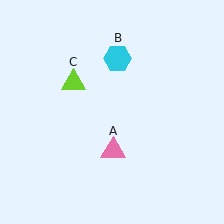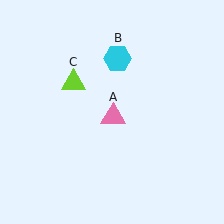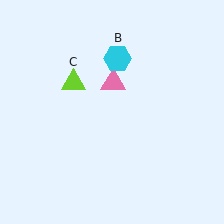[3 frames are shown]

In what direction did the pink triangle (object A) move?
The pink triangle (object A) moved up.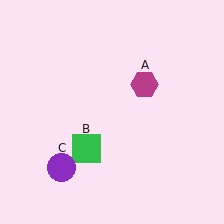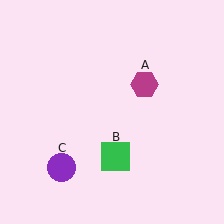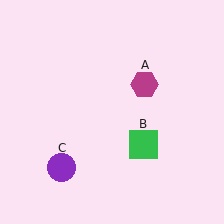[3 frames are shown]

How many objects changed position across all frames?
1 object changed position: green square (object B).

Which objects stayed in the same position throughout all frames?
Magenta hexagon (object A) and purple circle (object C) remained stationary.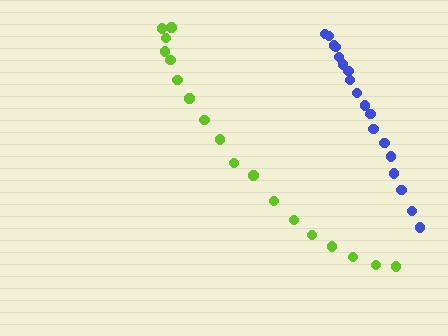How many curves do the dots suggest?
There are 2 distinct paths.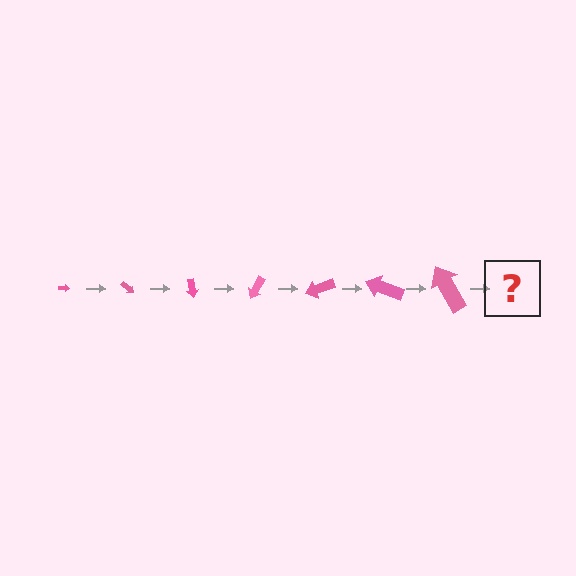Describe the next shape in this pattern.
It should be an arrow, larger than the previous one and rotated 280 degrees from the start.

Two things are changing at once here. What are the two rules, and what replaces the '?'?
The two rules are that the arrow grows larger each step and it rotates 40 degrees each step. The '?' should be an arrow, larger than the previous one and rotated 280 degrees from the start.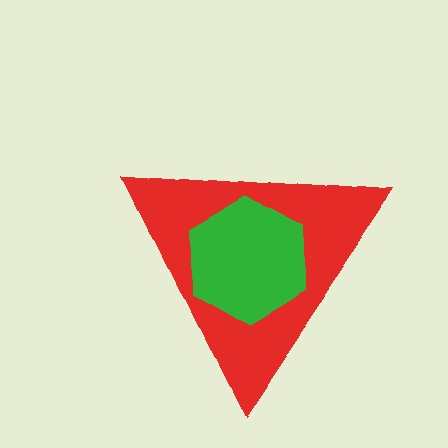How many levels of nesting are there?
2.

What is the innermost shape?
The green hexagon.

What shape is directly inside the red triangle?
The green hexagon.